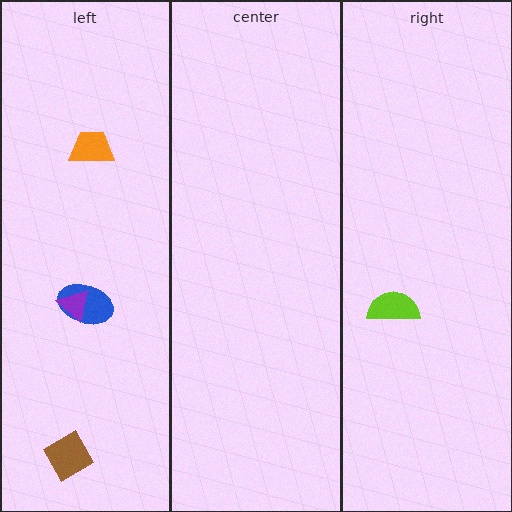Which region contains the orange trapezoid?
The left region.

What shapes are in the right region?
The lime semicircle.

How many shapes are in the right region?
1.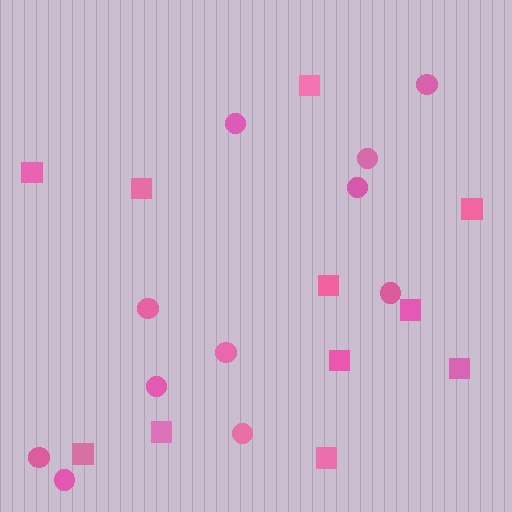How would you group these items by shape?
There are 2 groups: one group of squares (11) and one group of circles (11).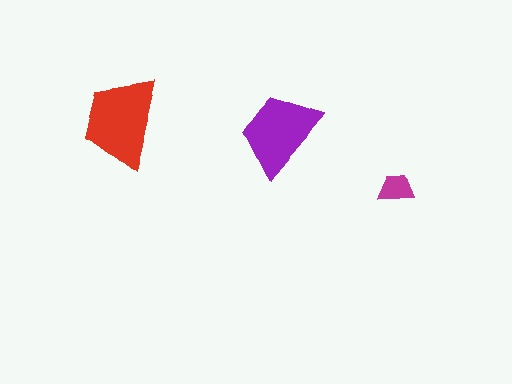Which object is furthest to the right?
The magenta trapezoid is rightmost.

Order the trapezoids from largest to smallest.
the red one, the purple one, the magenta one.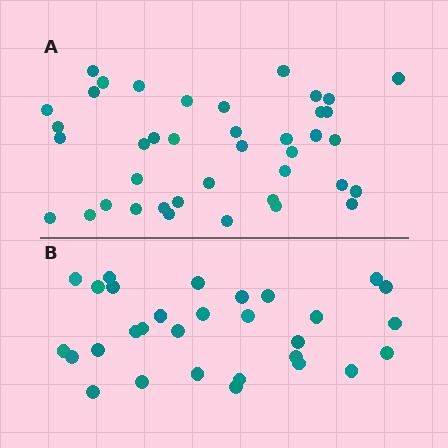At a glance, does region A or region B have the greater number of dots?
Region A (the top region) has more dots.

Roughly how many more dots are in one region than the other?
Region A has roughly 10 or so more dots than region B.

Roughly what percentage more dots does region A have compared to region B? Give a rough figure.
About 35% more.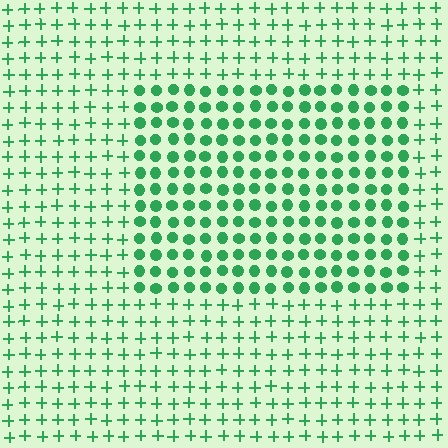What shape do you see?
I see a rectangle.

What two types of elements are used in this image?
The image uses circles inside the rectangle region and plus signs outside it.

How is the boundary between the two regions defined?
The boundary is defined by a change in element shape: circles inside vs. plus signs outside. All elements share the same color and spacing.